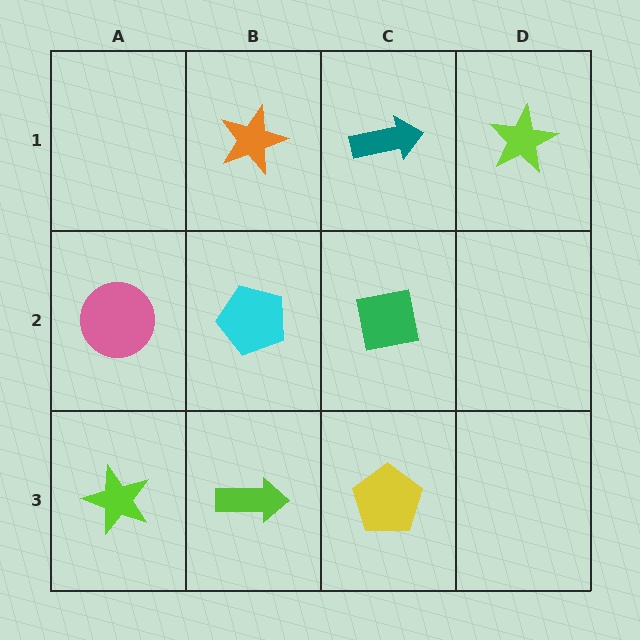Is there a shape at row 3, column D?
No, that cell is empty.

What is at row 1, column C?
A teal arrow.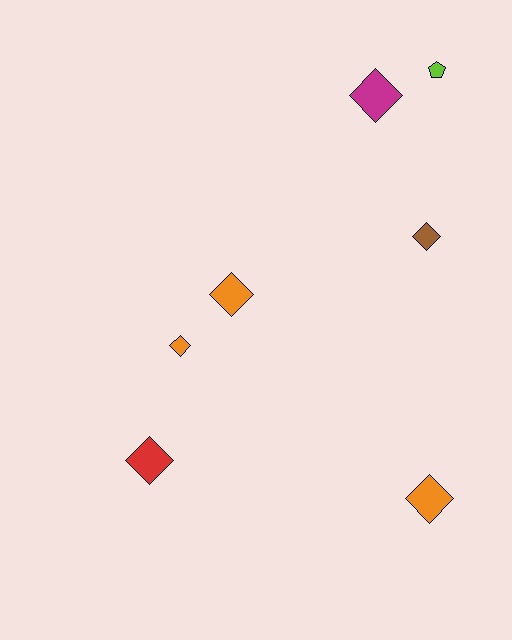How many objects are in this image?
There are 7 objects.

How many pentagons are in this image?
There is 1 pentagon.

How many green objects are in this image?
There are no green objects.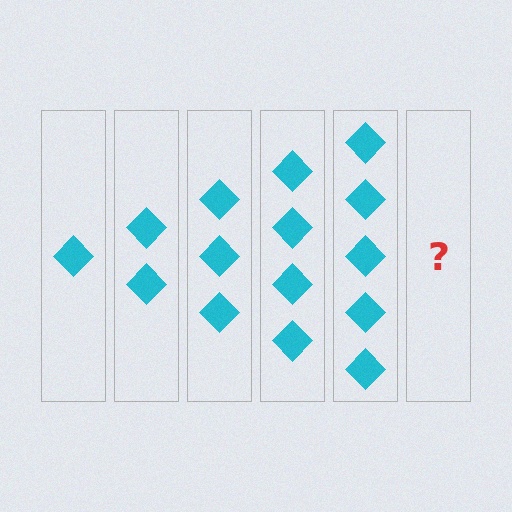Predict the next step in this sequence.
The next step is 6 diamonds.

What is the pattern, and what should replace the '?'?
The pattern is that each step adds one more diamond. The '?' should be 6 diamonds.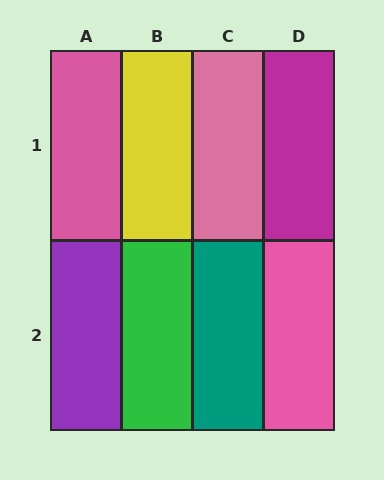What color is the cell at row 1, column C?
Pink.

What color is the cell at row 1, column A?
Pink.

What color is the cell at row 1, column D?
Magenta.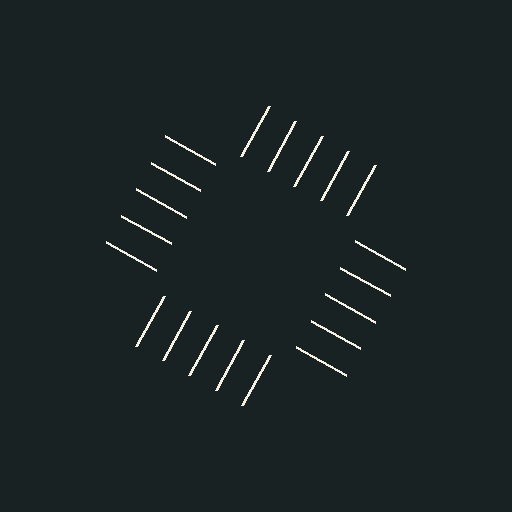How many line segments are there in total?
20 — 5 along each of the 4 edges.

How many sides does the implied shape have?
4 sides — the line-ends trace a square.